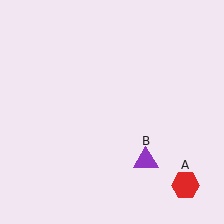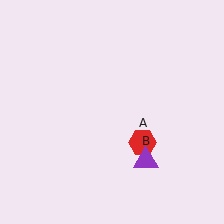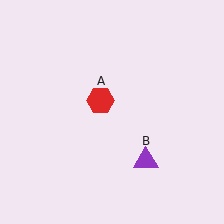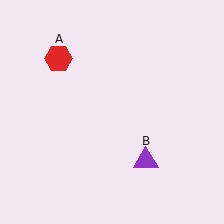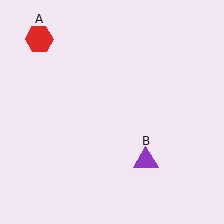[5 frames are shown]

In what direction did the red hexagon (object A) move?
The red hexagon (object A) moved up and to the left.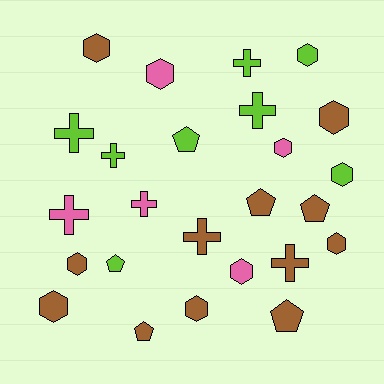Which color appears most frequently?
Brown, with 12 objects.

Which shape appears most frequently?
Hexagon, with 11 objects.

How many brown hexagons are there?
There are 6 brown hexagons.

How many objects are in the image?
There are 25 objects.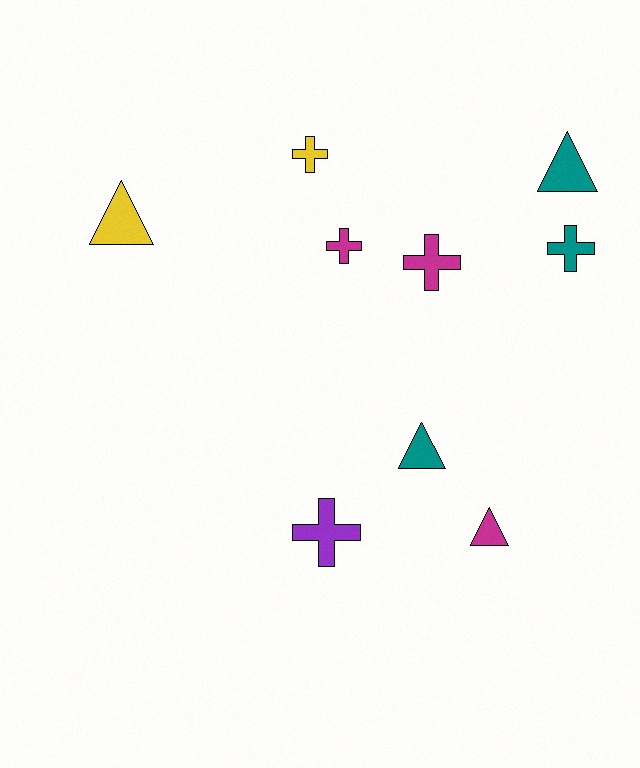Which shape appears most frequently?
Cross, with 5 objects.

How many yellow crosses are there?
There is 1 yellow cross.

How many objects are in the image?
There are 9 objects.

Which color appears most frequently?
Magenta, with 3 objects.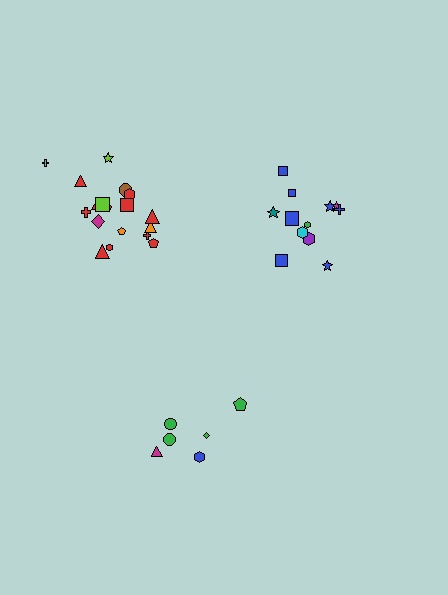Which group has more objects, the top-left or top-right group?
The top-left group.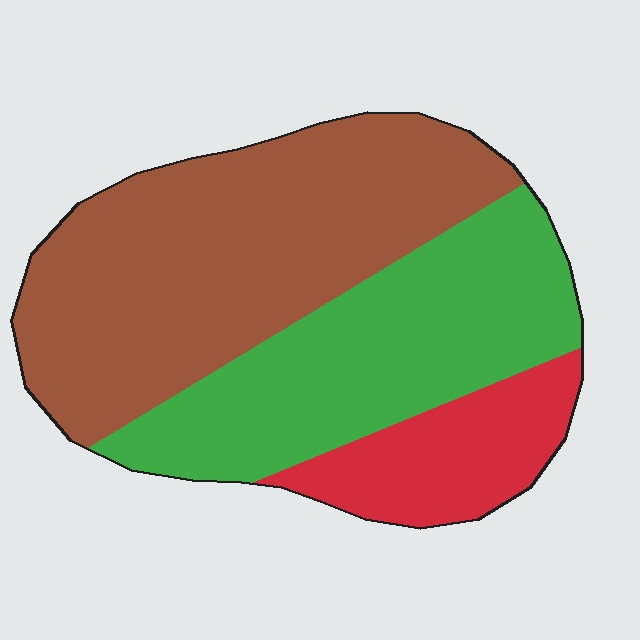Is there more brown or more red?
Brown.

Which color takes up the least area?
Red, at roughly 15%.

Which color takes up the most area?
Brown, at roughly 50%.